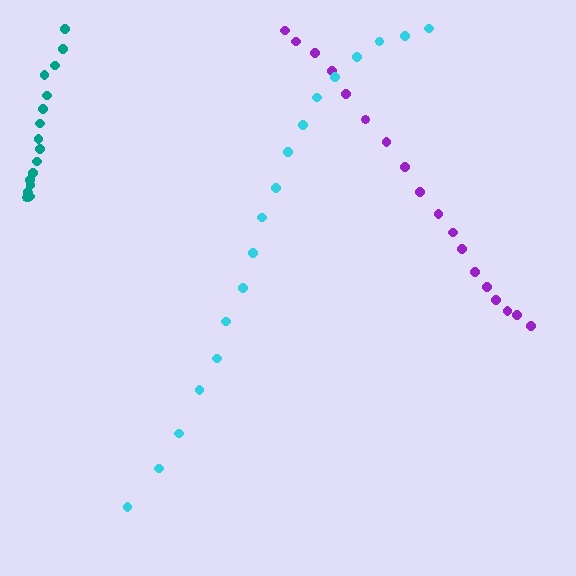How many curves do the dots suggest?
There are 3 distinct paths.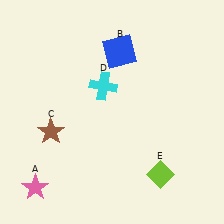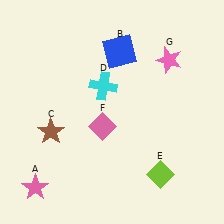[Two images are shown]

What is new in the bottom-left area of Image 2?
A pink diamond (F) was added in the bottom-left area of Image 2.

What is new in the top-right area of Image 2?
A pink star (G) was added in the top-right area of Image 2.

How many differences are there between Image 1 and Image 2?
There are 2 differences between the two images.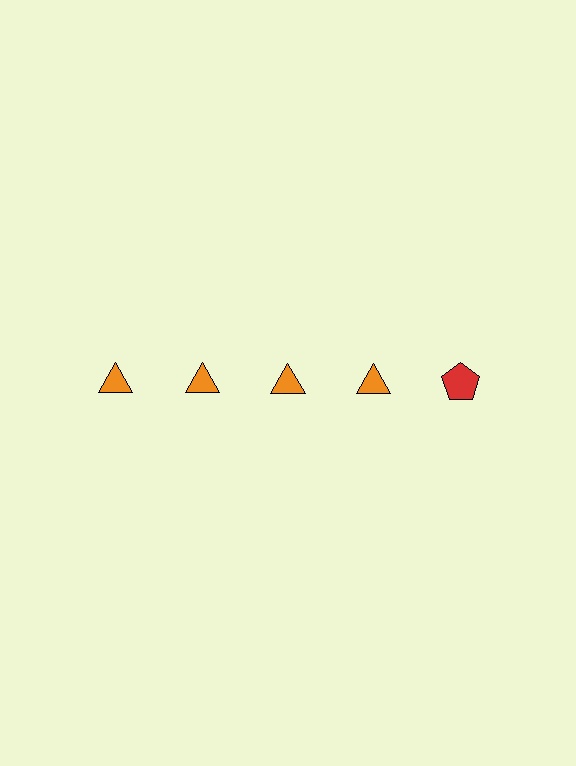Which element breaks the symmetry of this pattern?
The red pentagon in the top row, rightmost column breaks the symmetry. All other shapes are orange triangles.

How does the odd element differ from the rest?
It differs in both color (red instead of orange) and shape (pentagon instead of triangle).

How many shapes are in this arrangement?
There are 5 shapes arranged in a grid pattern.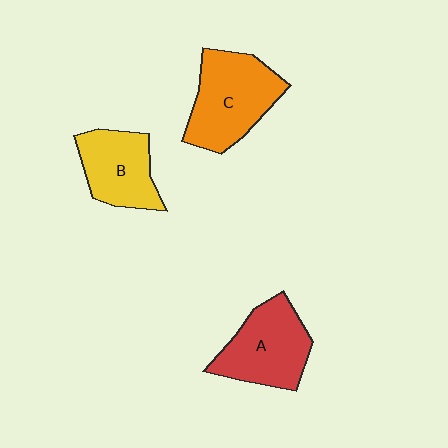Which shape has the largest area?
Shape C (orange).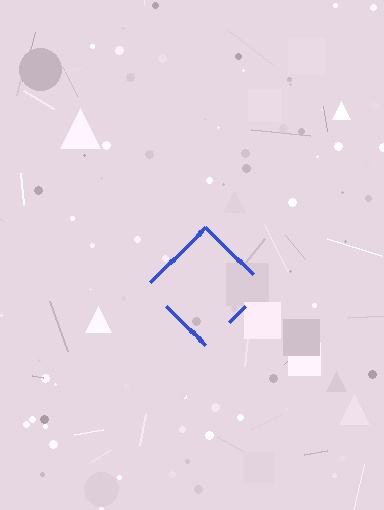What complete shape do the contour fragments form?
The contour fragments form a diamond.